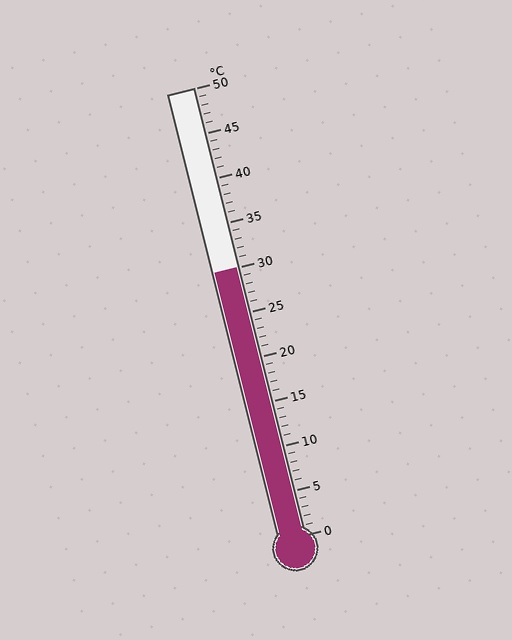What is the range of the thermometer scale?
The thermometer scale ranges from 0°C to 50°C.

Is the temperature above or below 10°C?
The temperature is above 10°C.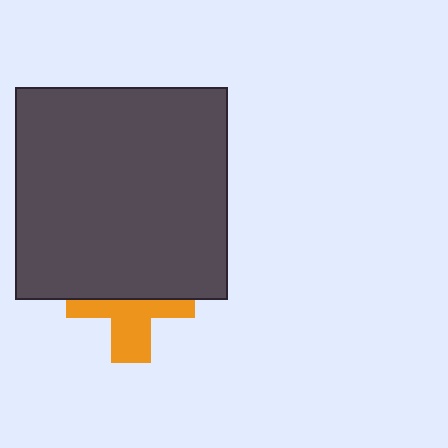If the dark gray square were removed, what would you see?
You would see the complete orange cross.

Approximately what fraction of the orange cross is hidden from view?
Roughly 52% of the orange cross is hidden behind the dark gray square.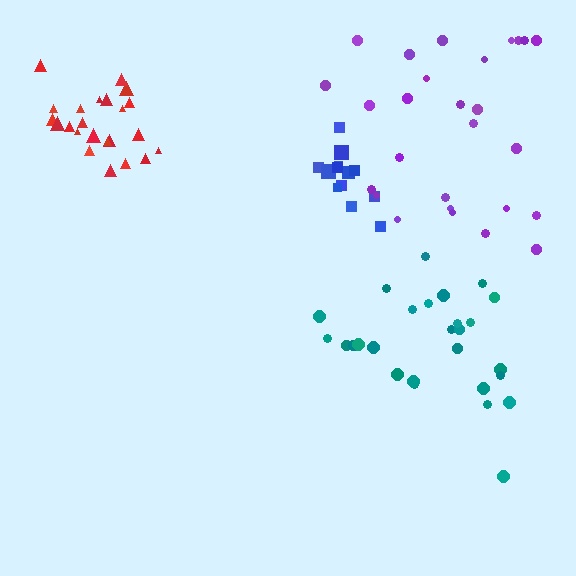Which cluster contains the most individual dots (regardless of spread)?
Teal (28).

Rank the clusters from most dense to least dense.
blue, red, teal, purple.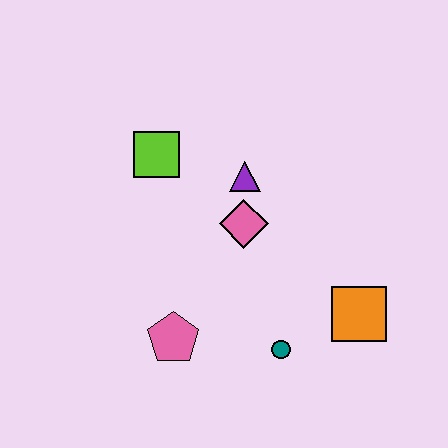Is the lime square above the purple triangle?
Yes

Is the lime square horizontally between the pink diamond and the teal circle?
No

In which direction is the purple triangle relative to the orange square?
The purple triangle is above the orange square.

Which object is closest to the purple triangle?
The pink diamond is closest to the purple triangle.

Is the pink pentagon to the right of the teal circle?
No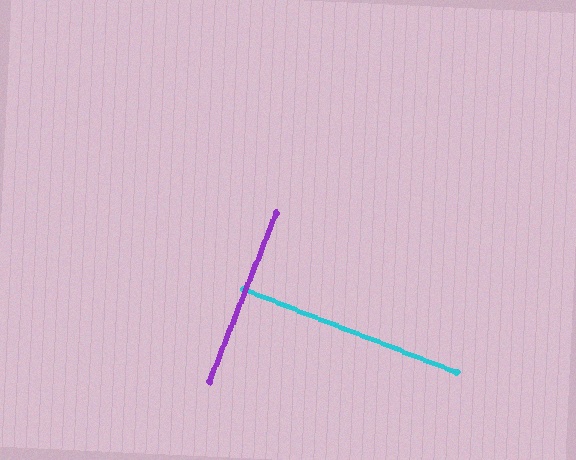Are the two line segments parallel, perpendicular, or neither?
Perpendicular — they meet at approximately 90°.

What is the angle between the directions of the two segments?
Approximately 90 degrees.